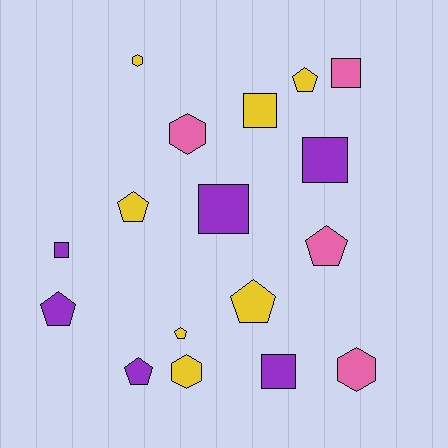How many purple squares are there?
There are 4 purple squares.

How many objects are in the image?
There are 17 objects.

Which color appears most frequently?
Yellow, with 7 objects.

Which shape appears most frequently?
Pentagon, with 7 objects.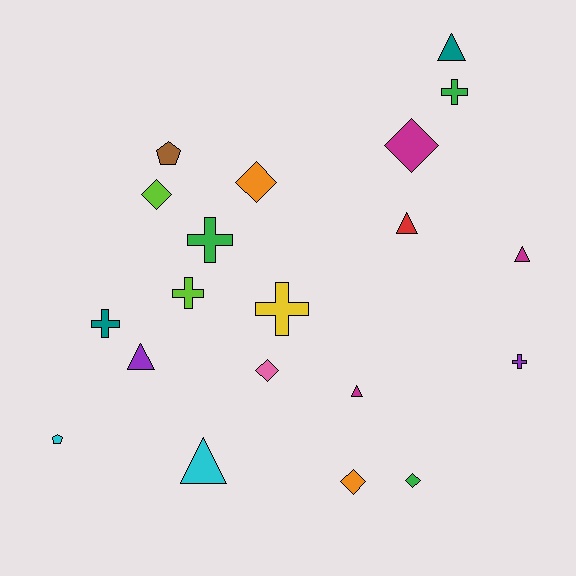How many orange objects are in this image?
There are 2 orange objects.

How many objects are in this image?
There are 20 objects.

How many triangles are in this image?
There are 6 triangles.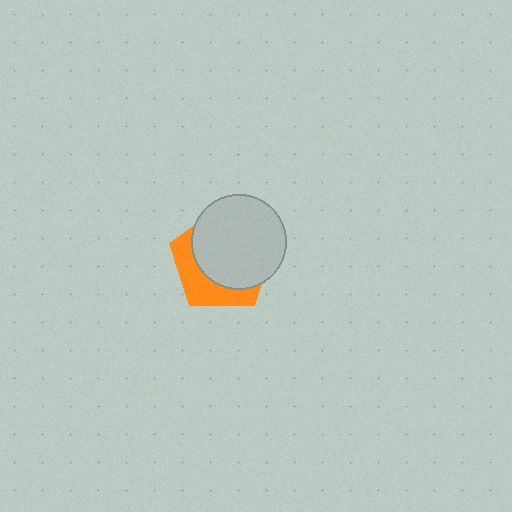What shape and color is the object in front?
The object in front is a light gray circle.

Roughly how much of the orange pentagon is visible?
A small part of it is visible (roughly 34%).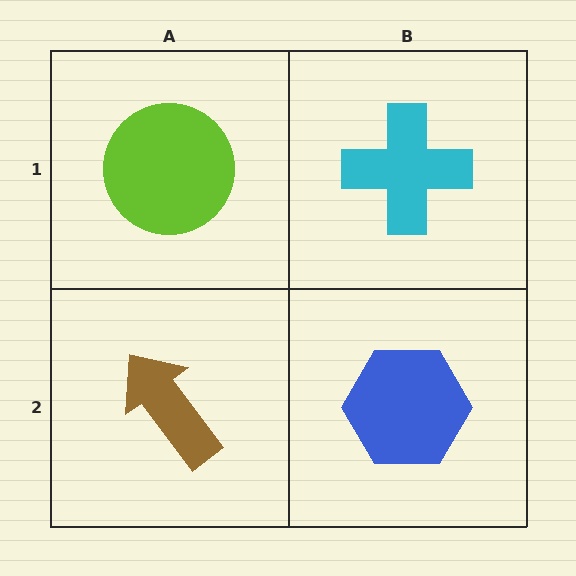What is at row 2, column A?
A brown arrow.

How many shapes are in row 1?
2 shapes.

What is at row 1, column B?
A cyan cross.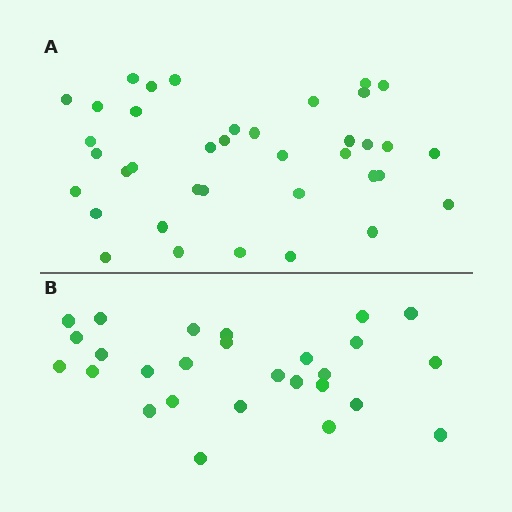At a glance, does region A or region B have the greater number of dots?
Region A (the top region) has more dots.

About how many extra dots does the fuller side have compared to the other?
Region A has roughly 12 or so more dots than region B.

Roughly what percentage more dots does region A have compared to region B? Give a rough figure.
About 40% more.